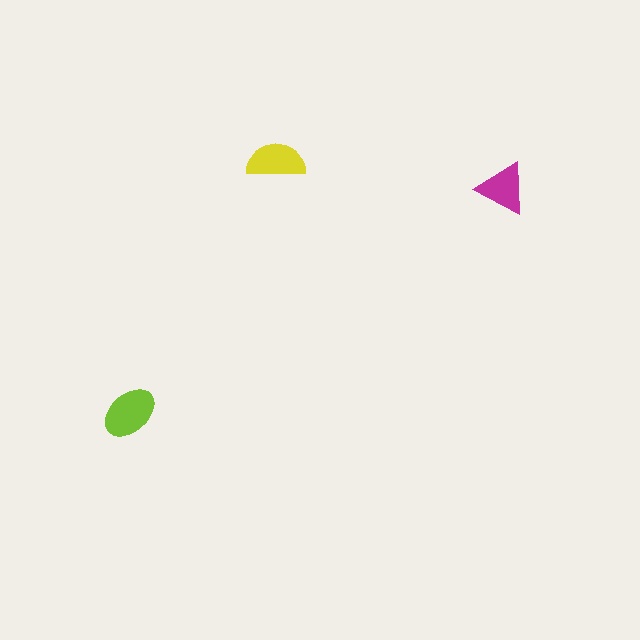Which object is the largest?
The lime ellipse.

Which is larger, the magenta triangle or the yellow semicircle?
The yellow semicircle.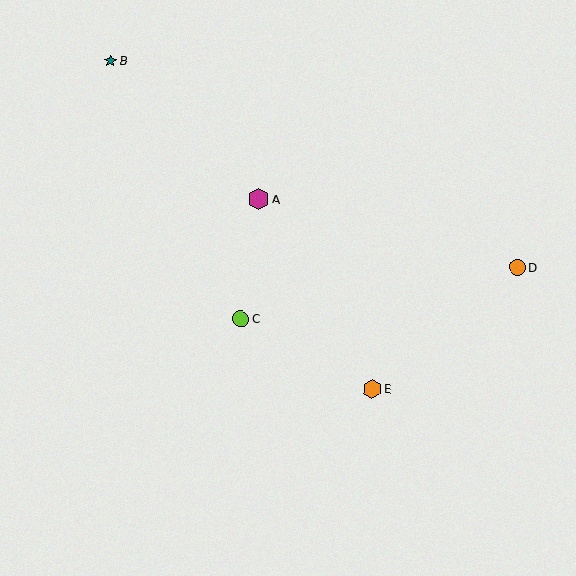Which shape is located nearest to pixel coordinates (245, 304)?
The lime circle (labeled C) at (240, 319) is nearest to that location.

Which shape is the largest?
The magenta hexagon (labeled A) is the largest.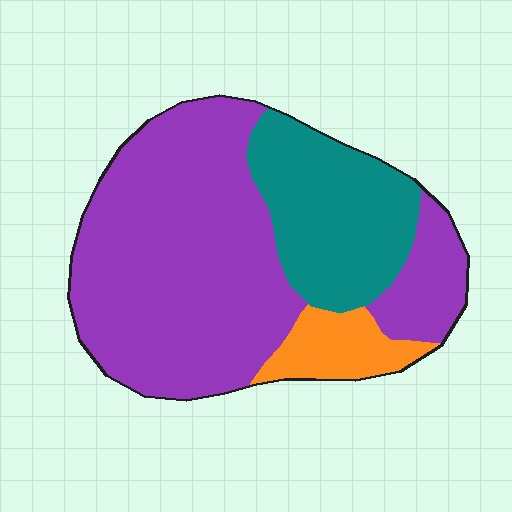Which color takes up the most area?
Purple, at roughly 65%.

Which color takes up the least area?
Orange, at roughly 10%.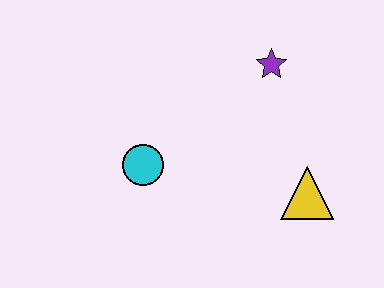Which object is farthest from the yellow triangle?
The cyan circle is farthest from the yellow triangle.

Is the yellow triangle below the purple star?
Yes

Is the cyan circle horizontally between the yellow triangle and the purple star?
No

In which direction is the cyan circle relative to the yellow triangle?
The cyan circle is to the left of the yellow triangle.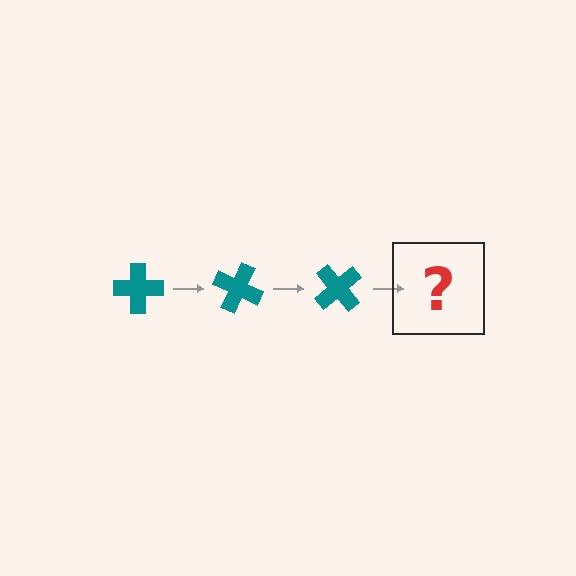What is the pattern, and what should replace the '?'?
The pattern is that the cross rotates 25 degrees each step. The '?' should be a teal cross rotated 75 degrees.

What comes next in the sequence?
The next element should be a teal cross rotated 75 degrees.